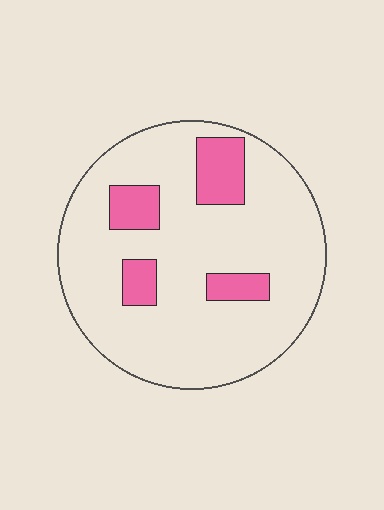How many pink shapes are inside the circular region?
4.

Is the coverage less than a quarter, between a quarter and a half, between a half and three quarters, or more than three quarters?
Less than a quarter.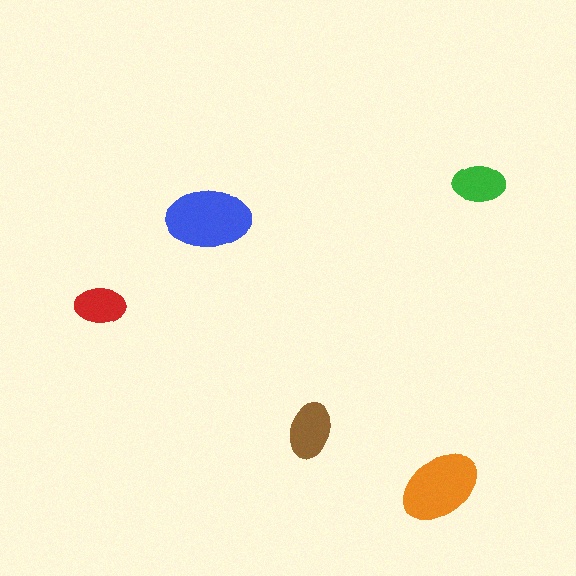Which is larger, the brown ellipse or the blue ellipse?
The blue one.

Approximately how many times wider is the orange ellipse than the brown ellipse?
About 1.5 times wider.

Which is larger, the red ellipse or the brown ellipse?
The brown one.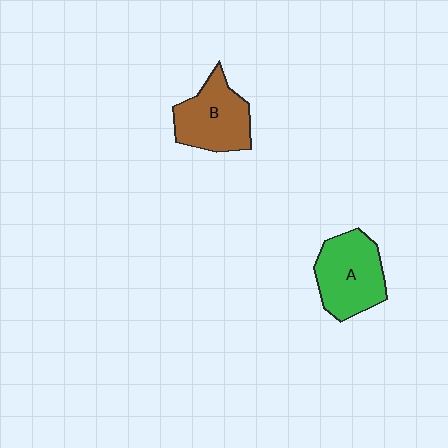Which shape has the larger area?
Shape A (green).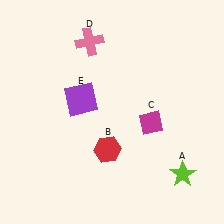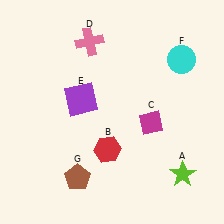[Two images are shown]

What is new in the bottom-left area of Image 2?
A brown pentagon (G) was added in the bottom-left area of Image 2.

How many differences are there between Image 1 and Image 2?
There are 2 differences between the two images.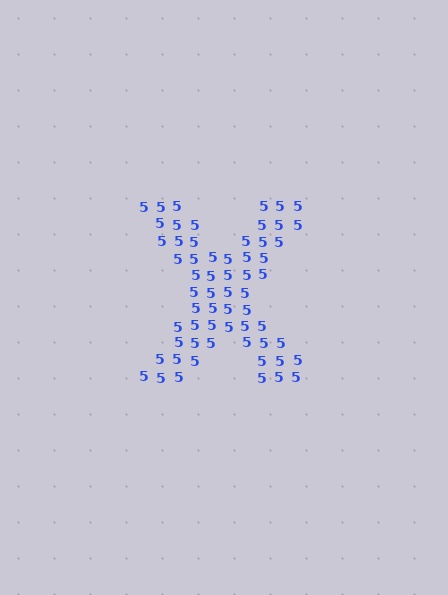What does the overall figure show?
The overall figure shows the letter X.